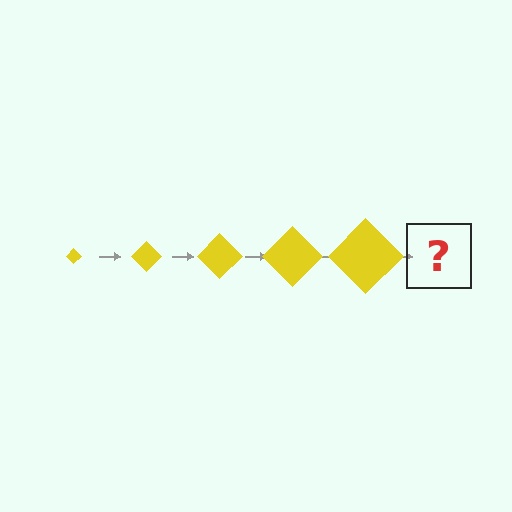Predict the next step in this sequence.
The next step is a yellow diamond, larger than the previous one.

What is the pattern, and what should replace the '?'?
The pattern is that the diamond gets progressively larger each step. The '?' should be a yellow diamond, larger than the previous one.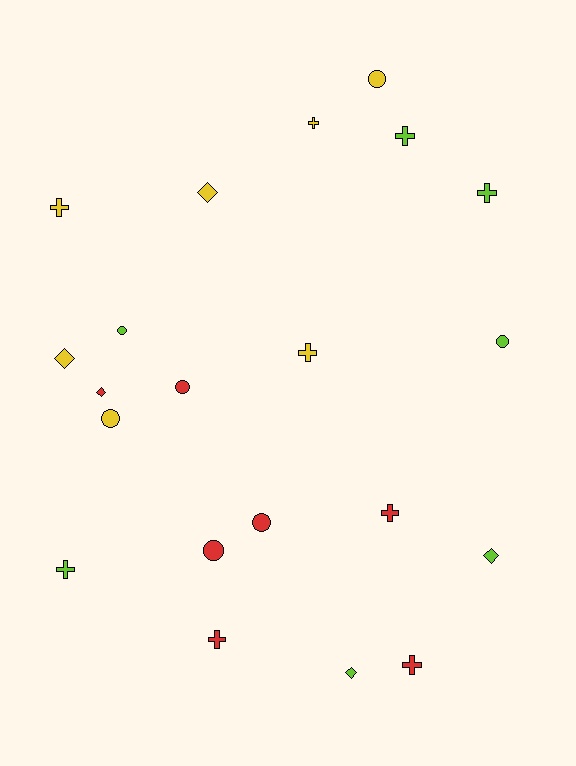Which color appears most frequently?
Red, with 7 objects.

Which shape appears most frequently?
Cross, with 9 objects.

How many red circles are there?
There are 3 red circles.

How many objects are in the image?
There are 21 objects.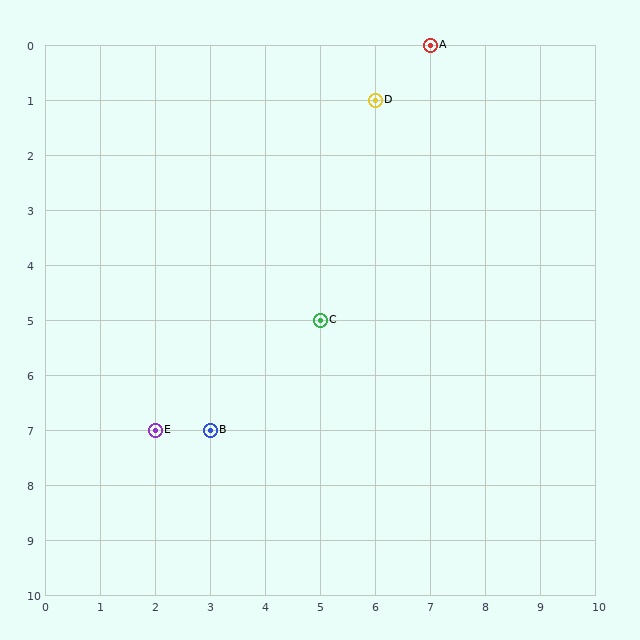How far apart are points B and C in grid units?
Points B and C are 2 columns and 2 rows apart (about 2.8 grid units diagonally).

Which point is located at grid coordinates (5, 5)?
Point C is at (5, 5).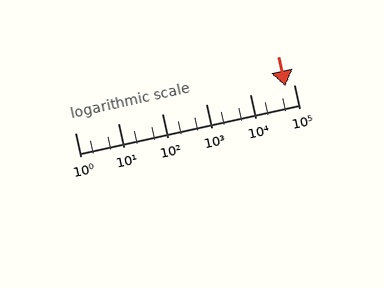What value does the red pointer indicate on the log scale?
The pointer indicates approximately 65000.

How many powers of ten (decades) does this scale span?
The scale spans 5 decades, from 1 to 100000.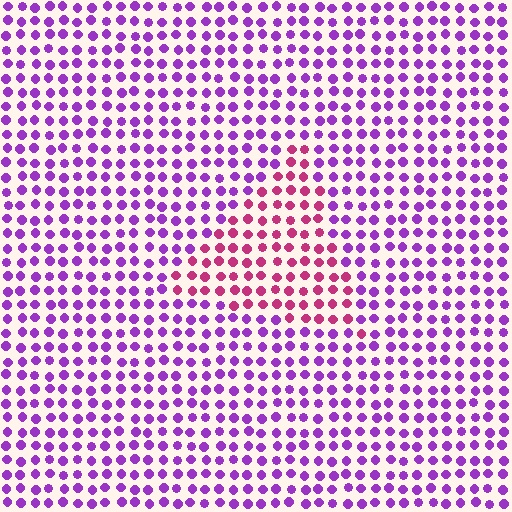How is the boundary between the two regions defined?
The boundary is defined purely by a slight shift in hue (about 47 degrees). Spacing, size, and orientation are identical on both sides.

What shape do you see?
I see a triangle.